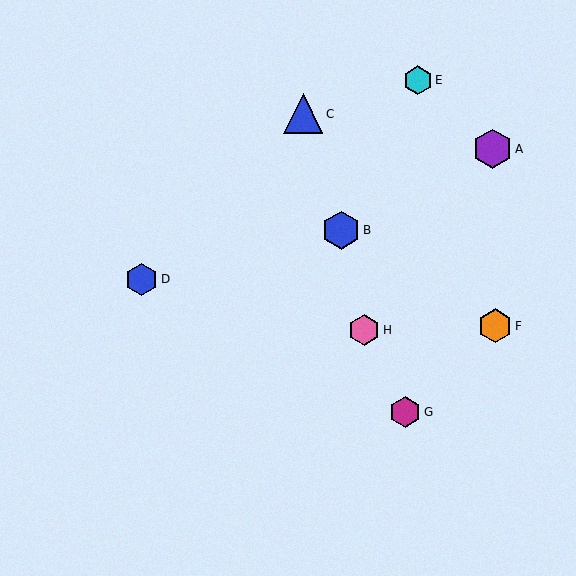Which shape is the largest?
The blue triangle (labeled C) is the largest.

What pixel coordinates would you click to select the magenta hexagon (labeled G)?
Click at (405, 412) to select the magenta hexagon G.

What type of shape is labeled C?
Shape C is a blue triangle.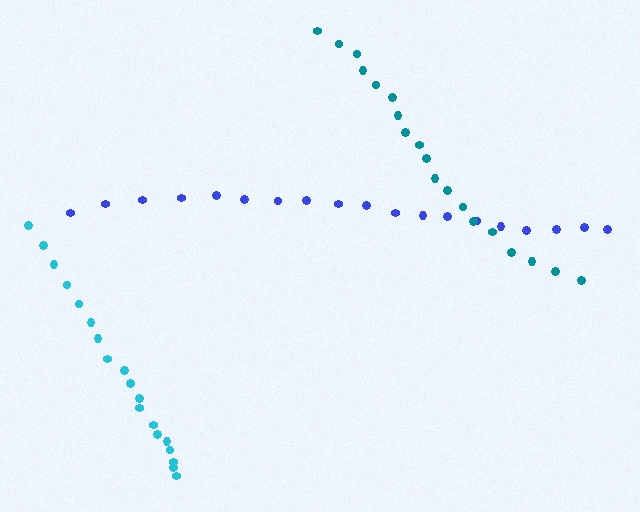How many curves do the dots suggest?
There are 3 distinct paths.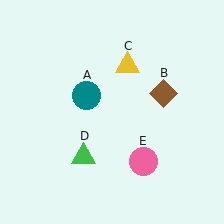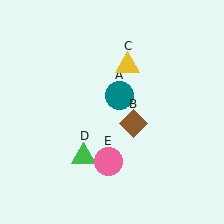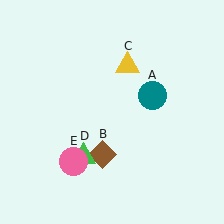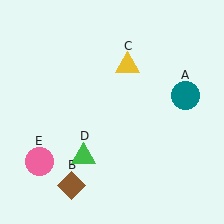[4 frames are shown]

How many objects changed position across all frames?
3 objects changed position: teal circle (object A), brown diamond (object B), pink circle (object E).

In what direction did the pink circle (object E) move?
The pink circle (object E) moved left.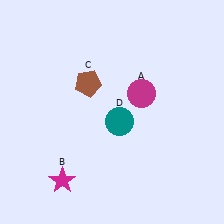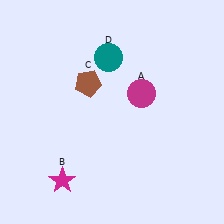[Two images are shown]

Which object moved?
The teal circle (D) moved up.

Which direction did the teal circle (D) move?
The teal circle (D) moved up.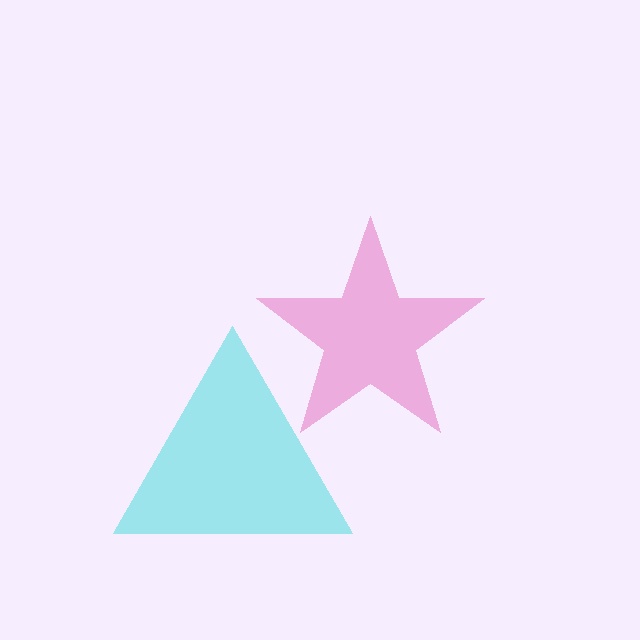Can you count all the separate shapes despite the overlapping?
Yes, there are 2 separate shapes.